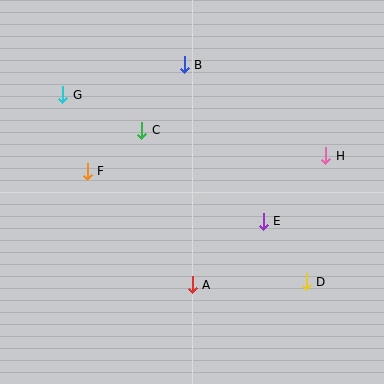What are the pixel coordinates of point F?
Point F is at (87, 171).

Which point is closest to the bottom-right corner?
Point D is closest to the bottom-right corner.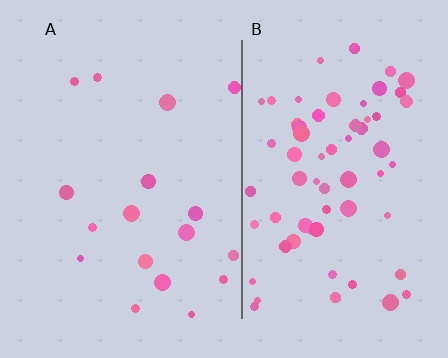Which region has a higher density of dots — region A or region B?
B (the right).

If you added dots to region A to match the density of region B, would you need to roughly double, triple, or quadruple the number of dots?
Approximately quadruple.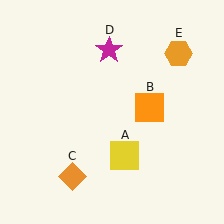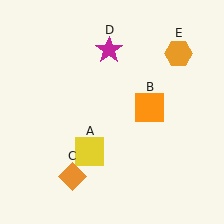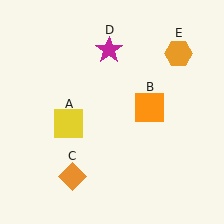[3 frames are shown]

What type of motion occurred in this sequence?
The yellow square (object A) rotated clockwise around the center of the scene.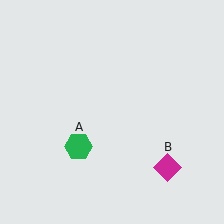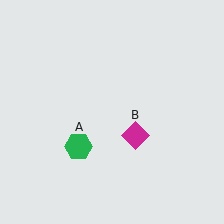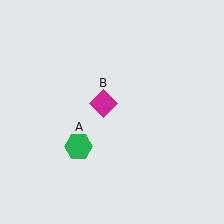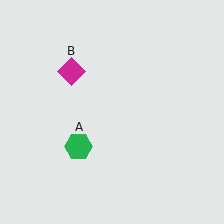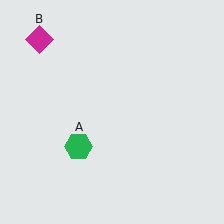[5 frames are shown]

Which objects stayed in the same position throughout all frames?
Green hexagon (object A) remained stationary.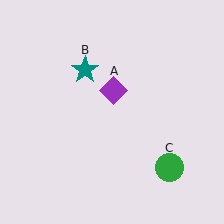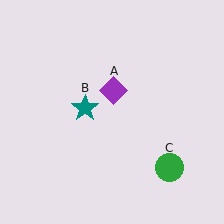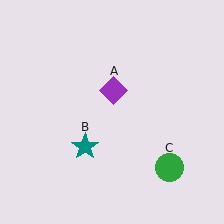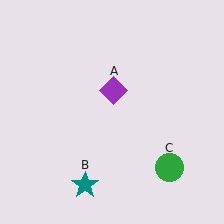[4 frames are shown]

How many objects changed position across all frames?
1 object changed position: teal star (object B).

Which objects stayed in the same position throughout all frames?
Purple diamond (object A) and green circle (object C) remained stationary.